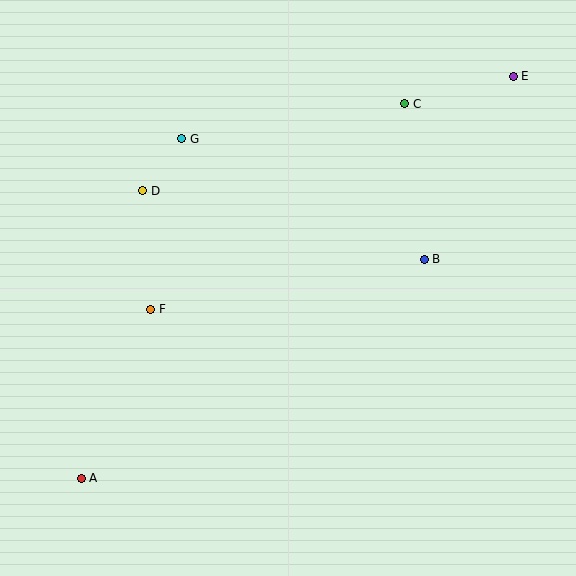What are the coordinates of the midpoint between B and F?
The midpoint between B and F is at (288, 284).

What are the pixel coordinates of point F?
Point F is at (151, 309).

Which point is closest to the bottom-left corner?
Point A is closest to the bottom-left corner.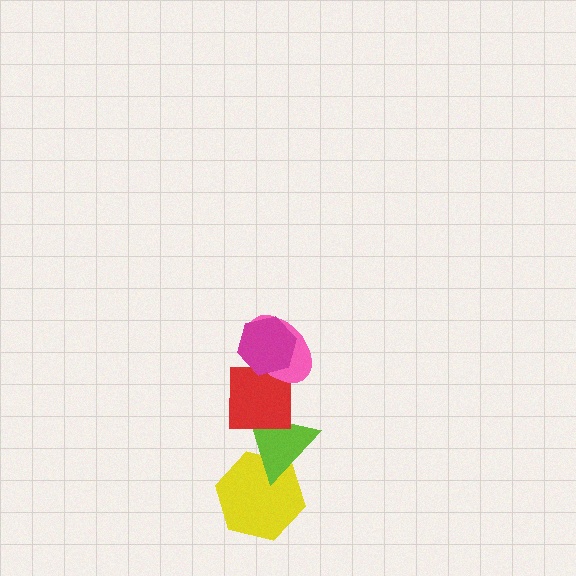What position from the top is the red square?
The red square is 3rd from the top.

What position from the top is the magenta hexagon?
The magenta hexagon is 1st from the top.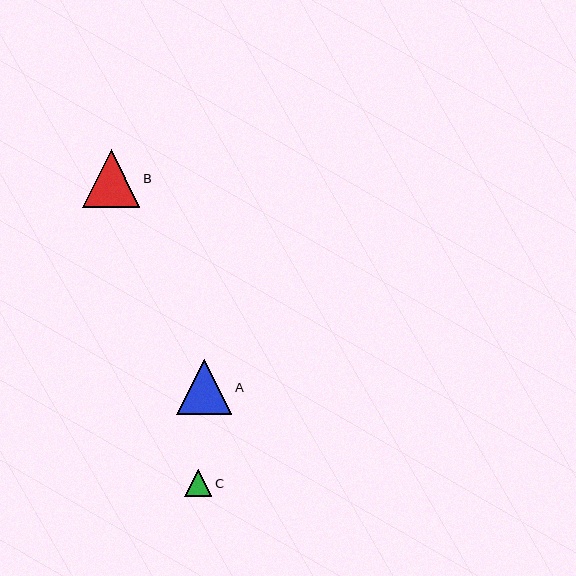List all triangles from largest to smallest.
From largest to smallest: B, A, C.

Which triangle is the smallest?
Triangle C is the smallest with a size of approximately 27 pixels.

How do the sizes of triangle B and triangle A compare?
Triangle B and triangle A are approximately the same size.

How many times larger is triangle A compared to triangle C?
Triangle A is approximately 2.1 times the size of triangle C.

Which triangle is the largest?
Triangle B is the largest with a size of approximately 58 pixels.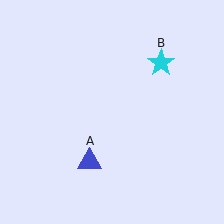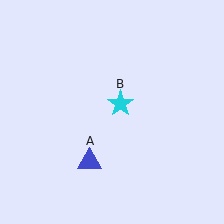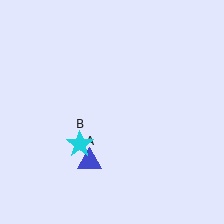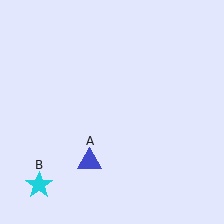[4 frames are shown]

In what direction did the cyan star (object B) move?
The cyan star (object B) moved down and to the left.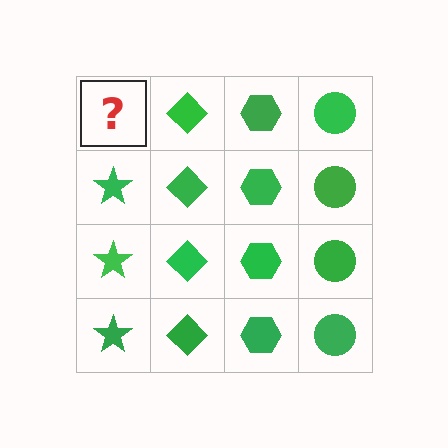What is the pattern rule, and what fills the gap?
The rule is that each column has a consistent shape. The gap should be filled with a green star.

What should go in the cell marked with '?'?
The missing cell should contain a green star.